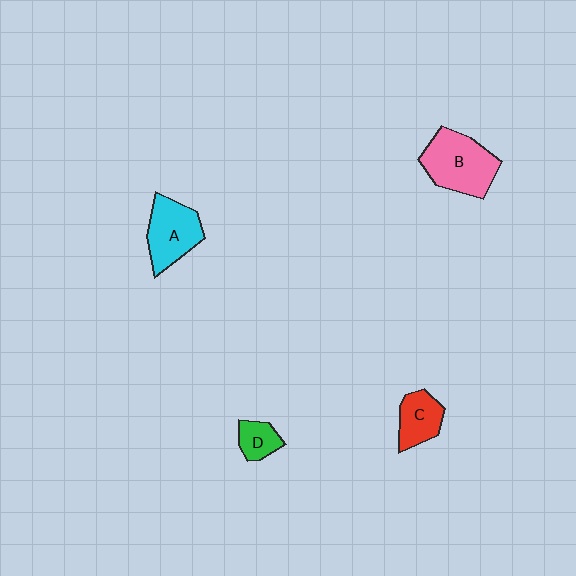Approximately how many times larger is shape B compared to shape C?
Approximately 1.8 times.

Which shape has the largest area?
Shape B (pink).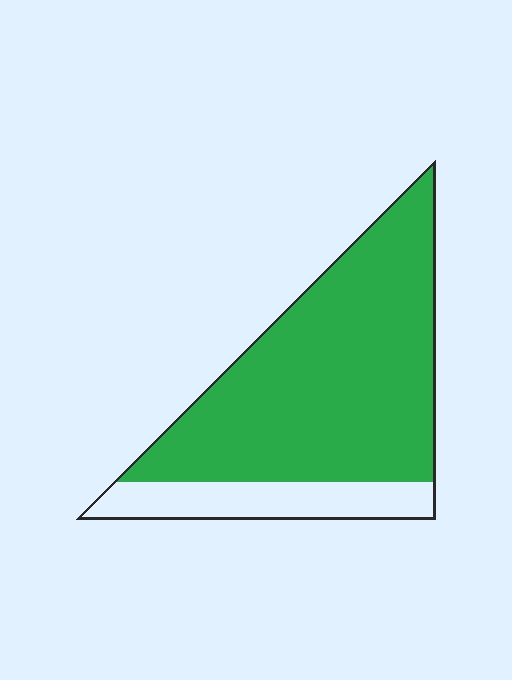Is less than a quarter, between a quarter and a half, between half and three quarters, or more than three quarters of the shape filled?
More than three quarters.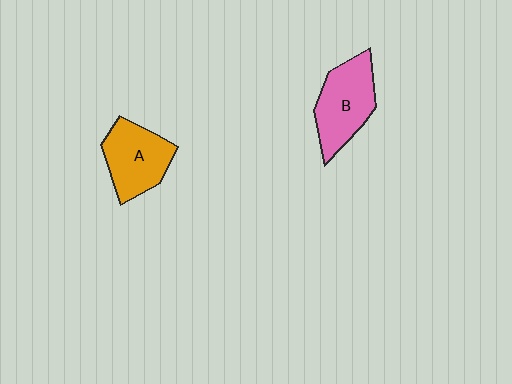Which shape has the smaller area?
Shape A (orange).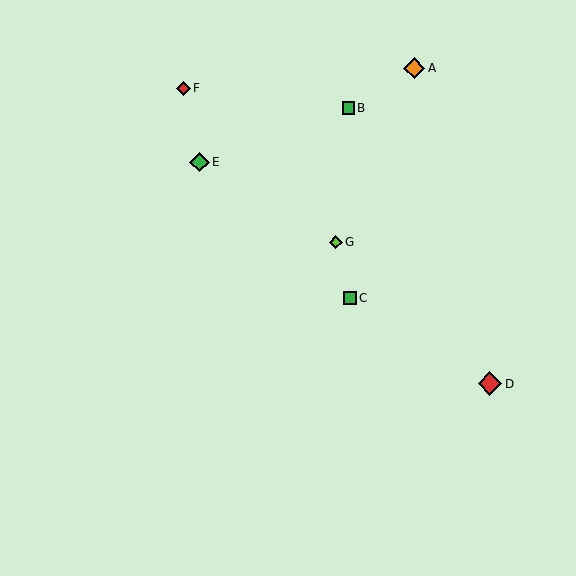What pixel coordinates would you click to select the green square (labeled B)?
Click at (348, 108) to select the green square B.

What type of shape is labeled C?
Shape C is a green square.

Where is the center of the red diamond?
The center of the red diamond is at (183, 88).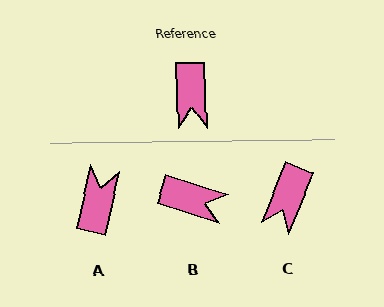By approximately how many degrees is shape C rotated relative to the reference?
Approximately 25 degrees clockwise.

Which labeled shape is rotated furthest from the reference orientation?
A, about 165 degrees away.